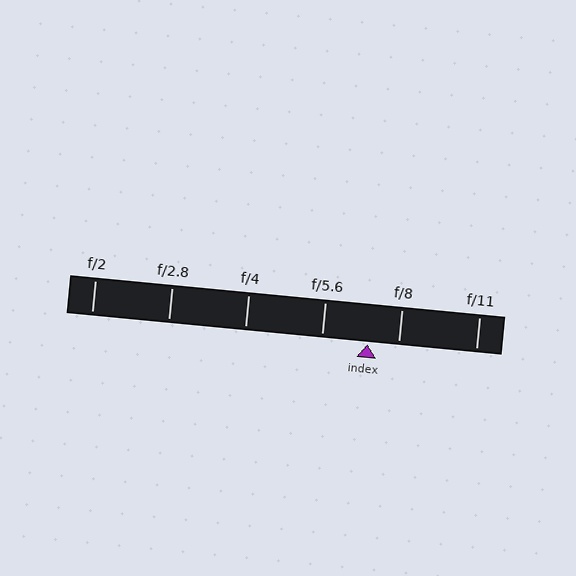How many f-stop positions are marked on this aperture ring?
There are 6 f-stop positions marked.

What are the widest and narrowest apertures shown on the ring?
The widest aperture shown is f/2 and the narrowest is f/11.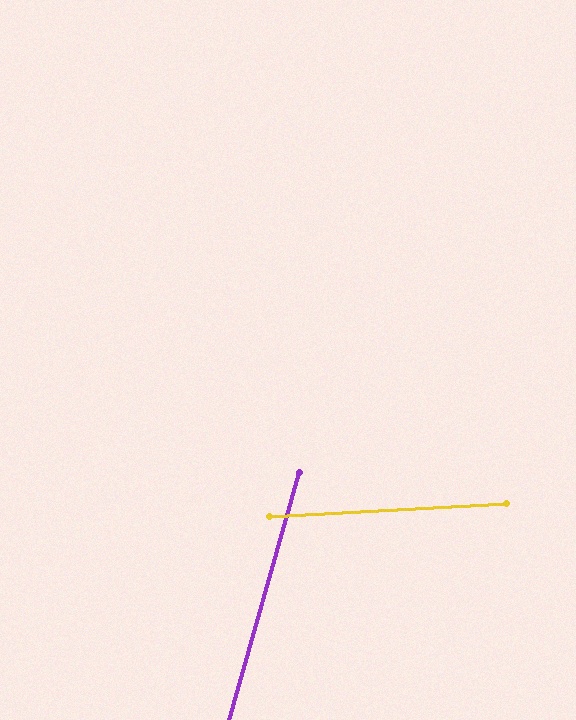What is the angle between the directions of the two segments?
Approximately 71 degrees.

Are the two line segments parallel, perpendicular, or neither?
Neither parallel nor perpendicular — they differ by about 71°.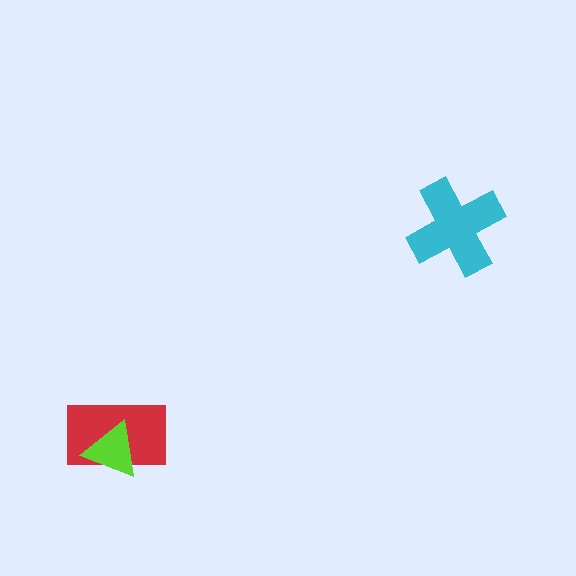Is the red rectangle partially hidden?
Yes, it is partially covered by another shape.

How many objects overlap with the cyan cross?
0 objects overlap with the cyan cross.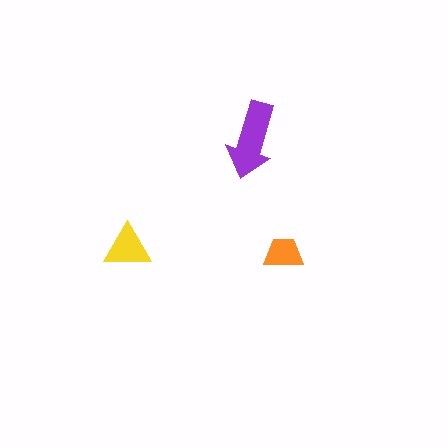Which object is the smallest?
The orange trapezoid.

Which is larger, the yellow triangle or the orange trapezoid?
The yellow triangle.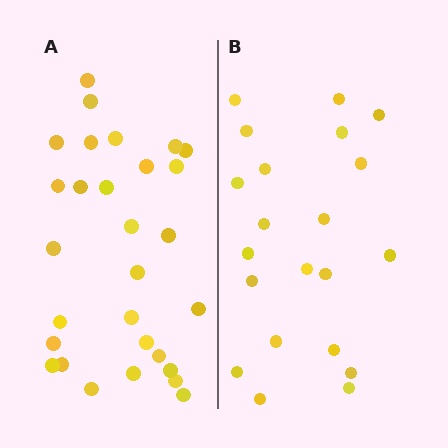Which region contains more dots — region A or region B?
Region A (the left region) has more dots.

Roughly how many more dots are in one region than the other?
Region A has roughly 8 or so more dots than region B.